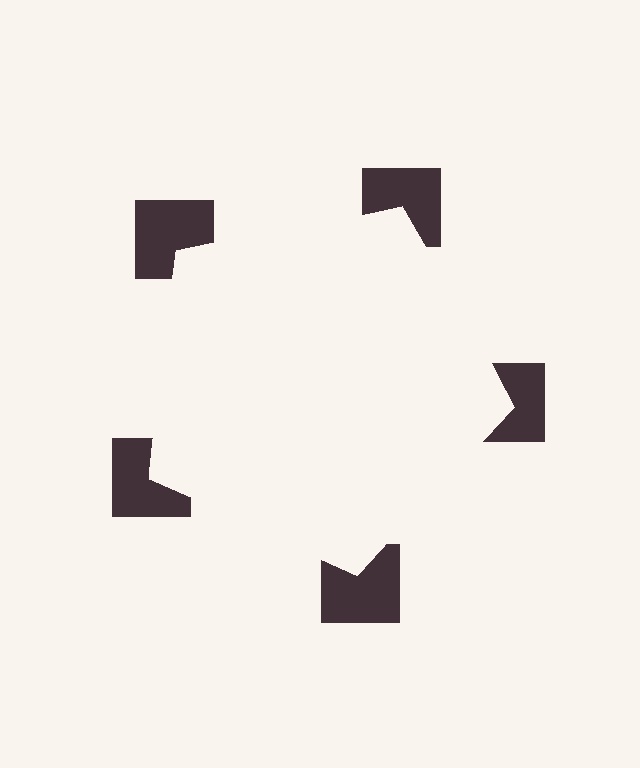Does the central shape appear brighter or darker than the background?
It typically appears slightly brighter than the background, even though no actual brightness change is drawn.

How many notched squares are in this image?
There are 5 — one at each vertex of the illusory pentagon.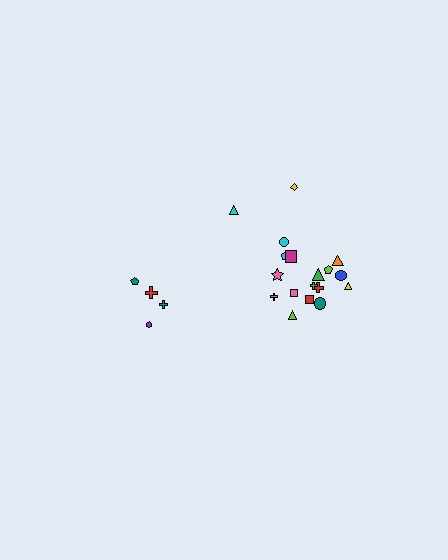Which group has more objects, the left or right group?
The right group.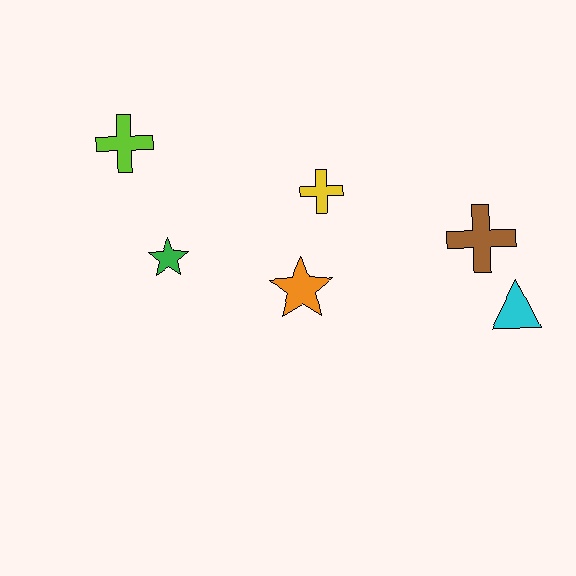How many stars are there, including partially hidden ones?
There are 2 stars.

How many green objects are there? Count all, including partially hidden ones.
There is 1 green object.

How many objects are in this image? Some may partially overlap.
There are 6 objects.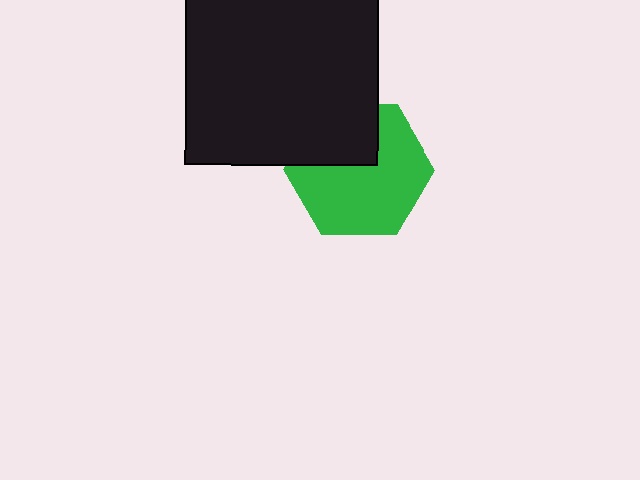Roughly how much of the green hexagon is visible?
Most of it is visible (roughly 69%).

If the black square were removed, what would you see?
You would see the complete green hexagon.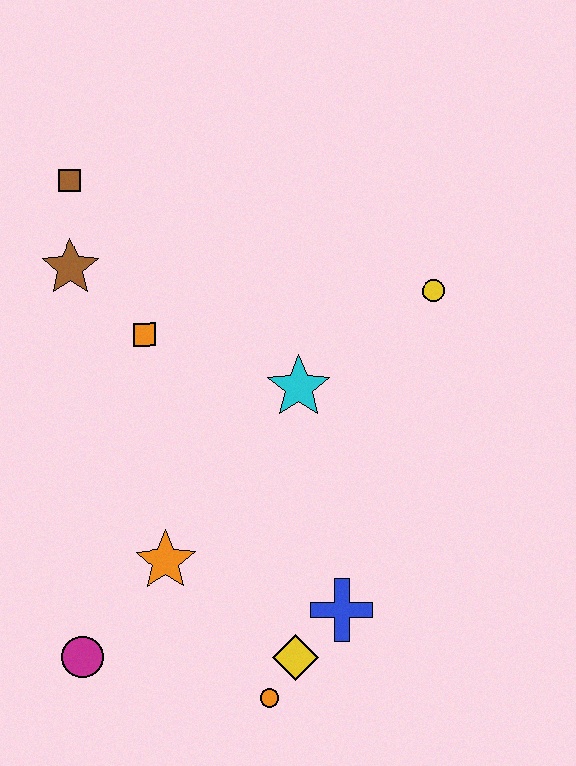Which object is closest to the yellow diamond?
The orange circle is closest to the yellow diamond.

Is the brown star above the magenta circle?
Yes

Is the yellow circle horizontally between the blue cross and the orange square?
No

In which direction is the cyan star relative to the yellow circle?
The cyan star is to the left of the yellow circle.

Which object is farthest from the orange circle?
The brown square is farthest from the orange circle.